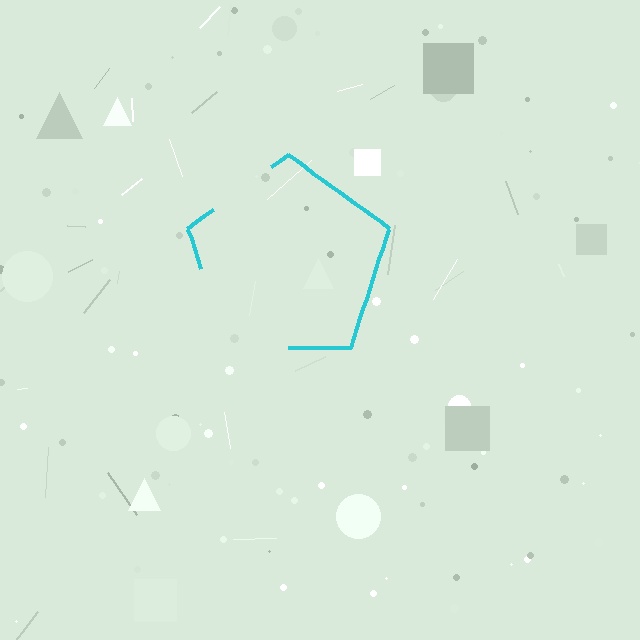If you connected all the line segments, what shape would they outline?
They would outline a pentagon.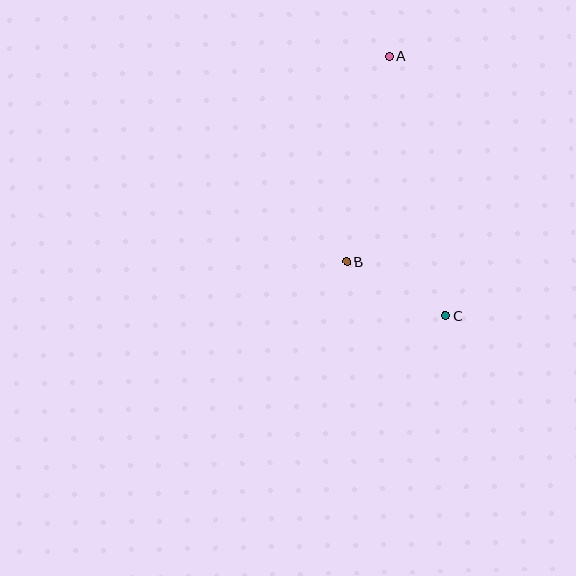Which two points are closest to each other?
Points B and C are closest to each other.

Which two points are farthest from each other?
Points A and C are farthest from each other.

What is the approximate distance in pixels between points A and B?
The distance between A and B is approximately 210 pixels.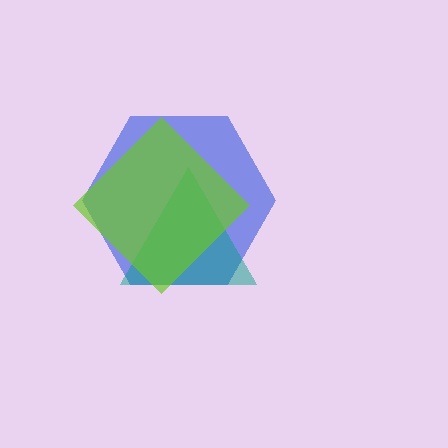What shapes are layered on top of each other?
The layered shapes are: a blue hexagon, a teal triangle, a lime diamond.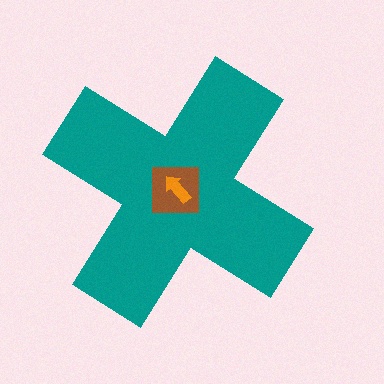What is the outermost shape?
The teal cross.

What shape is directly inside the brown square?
The orange arrow.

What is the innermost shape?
The orange arrow.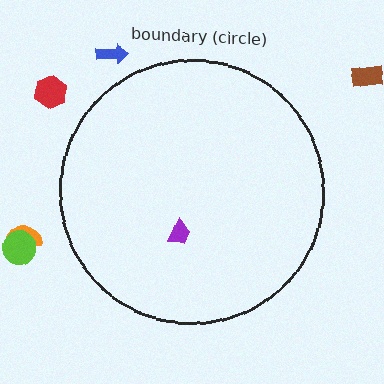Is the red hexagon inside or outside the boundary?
Outside.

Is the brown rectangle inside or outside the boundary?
Outside.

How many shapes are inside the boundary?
1 inside, 5 outside.